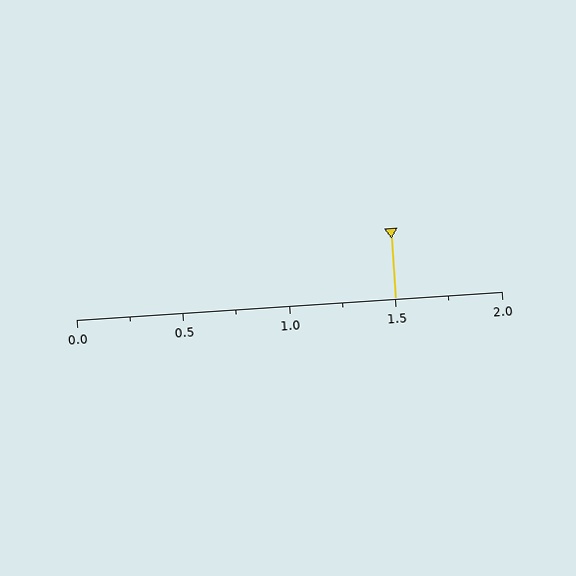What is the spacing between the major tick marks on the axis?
The major ticks are spaced 0.5 apart.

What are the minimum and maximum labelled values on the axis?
The axis runs from 0.0 to 2.0.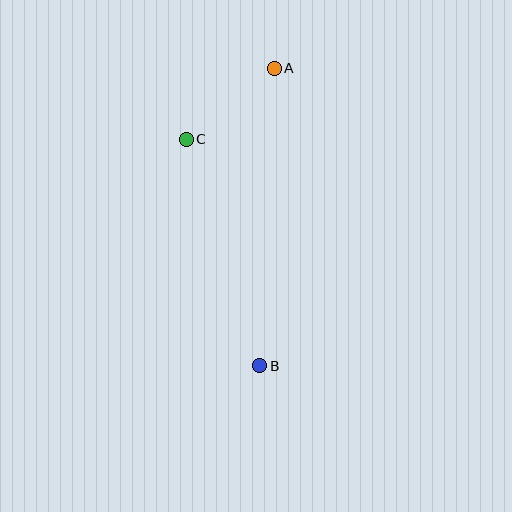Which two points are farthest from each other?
Points A and B are farthest from each other.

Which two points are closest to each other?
Points A and C are closest to each other.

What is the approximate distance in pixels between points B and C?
The distance between B and C is approximately 238 pixels.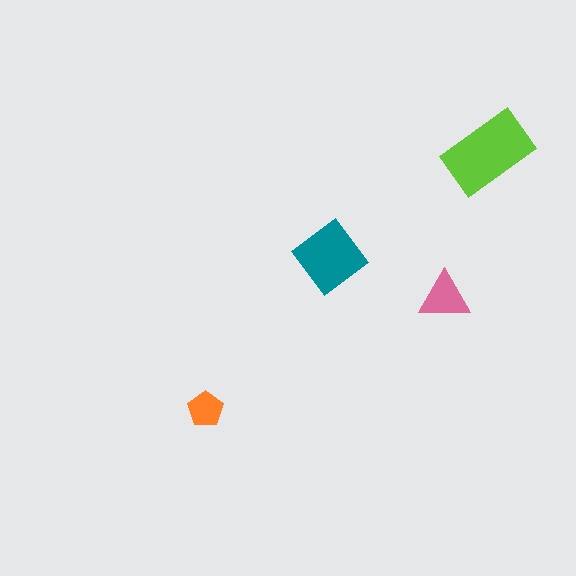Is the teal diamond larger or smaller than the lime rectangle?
Smaller.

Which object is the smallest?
The orange pentagon.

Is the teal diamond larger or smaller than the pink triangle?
Larger.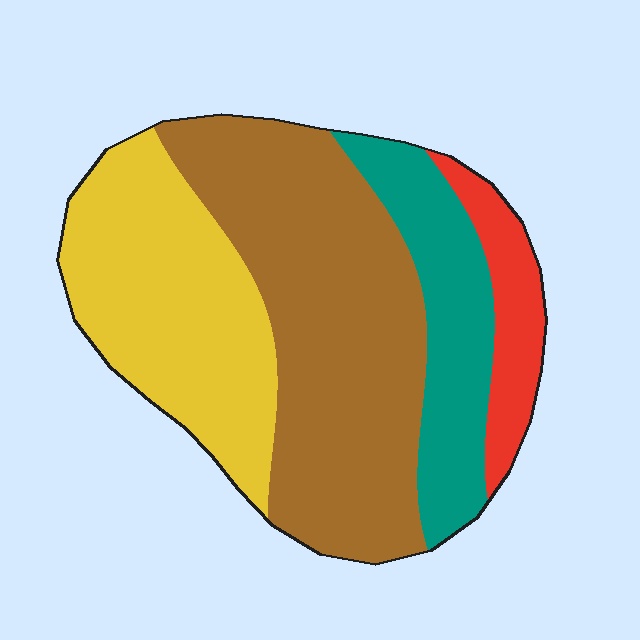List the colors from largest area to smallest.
From largest to smallest: brown, yellow, teal, red.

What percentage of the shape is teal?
Teal covers around 20% of the shape.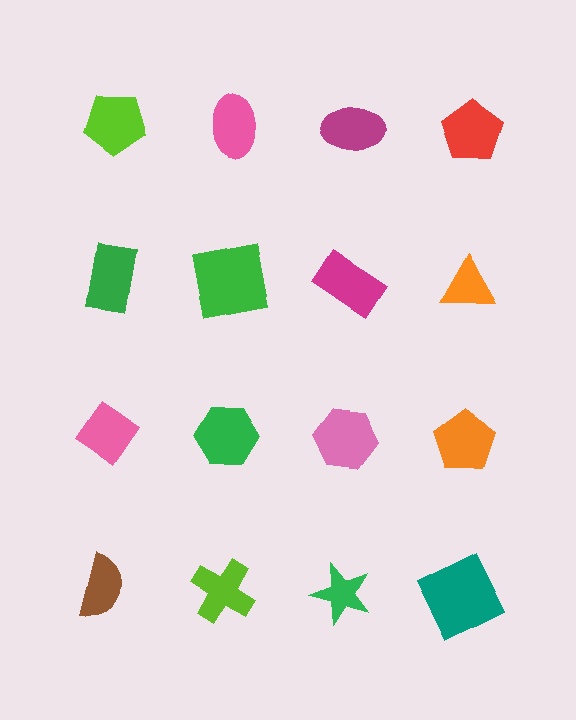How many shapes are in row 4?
4 shapes.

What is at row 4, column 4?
A teal square.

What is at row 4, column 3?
A green star.